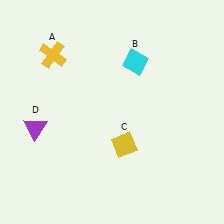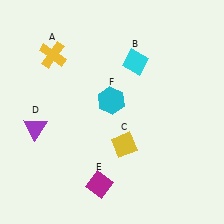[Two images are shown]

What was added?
A magenta diamond (E), a cyan hexagon (F) were added in Image 2.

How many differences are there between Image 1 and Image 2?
There are 2 differences between the two images.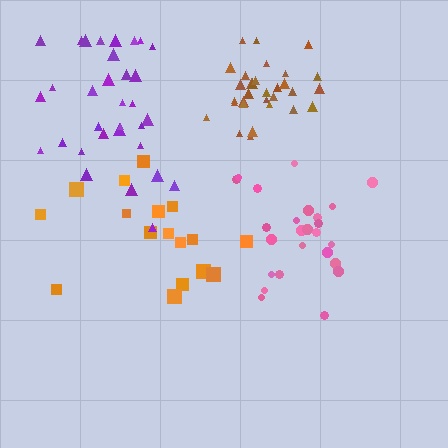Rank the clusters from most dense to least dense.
brown, pink, purple, orange.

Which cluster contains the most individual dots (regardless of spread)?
Purple (32).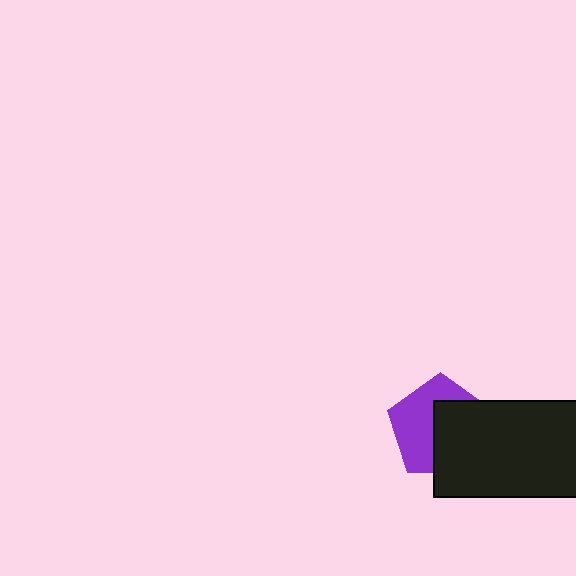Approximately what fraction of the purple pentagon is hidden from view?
Roughly 50% of the purple pentagon is hidden behind the black rectangle.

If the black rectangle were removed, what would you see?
You would see the complete purple pentagon.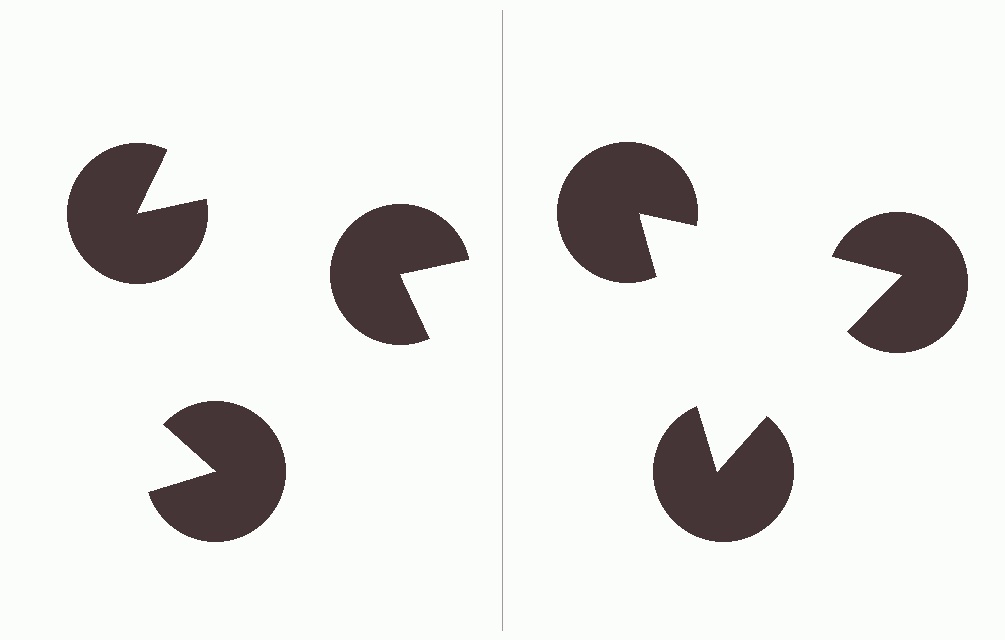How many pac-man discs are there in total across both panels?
6 — 3 on each side.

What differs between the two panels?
The pac-man discs are positioned identically on both sides; only the wedge orientations differ. On the right they align to a triangle; on the left they are misaligned.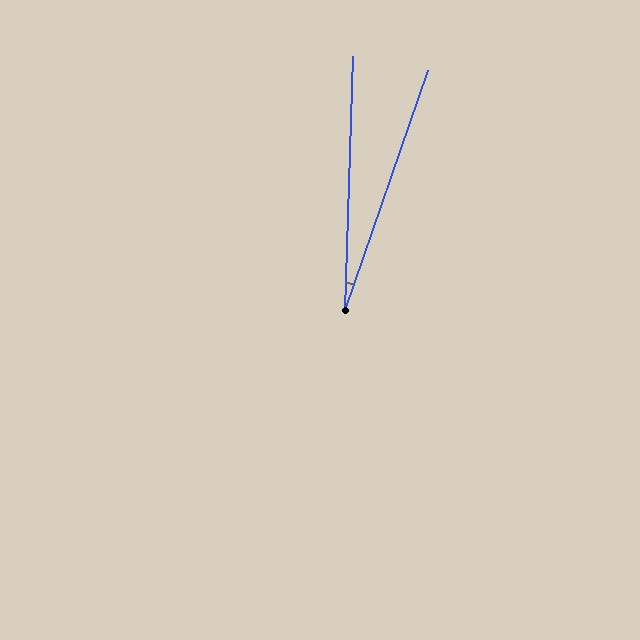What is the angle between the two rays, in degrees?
Approximately 17 degrees.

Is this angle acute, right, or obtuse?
It is acute.